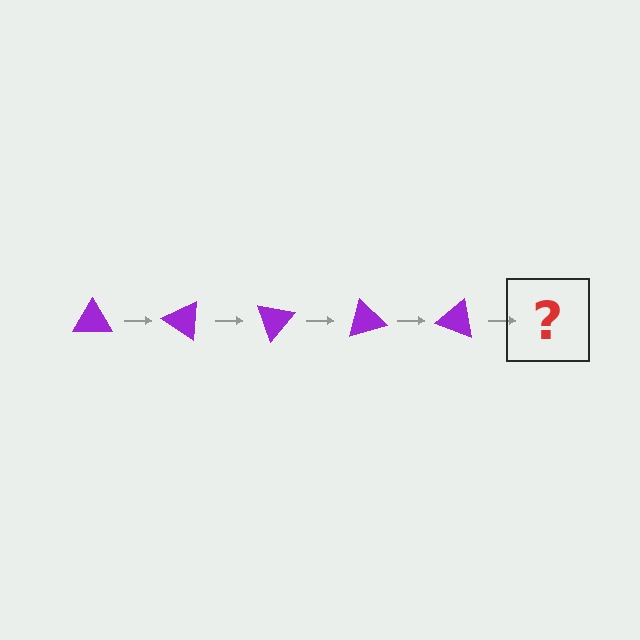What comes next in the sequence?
The next element should be a purple triangle rotated 175 degrees.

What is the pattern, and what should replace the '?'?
The pattern is that the triangle rotates 35 degrees each step. The '?' should be a purple triangle rotated 175 degrees.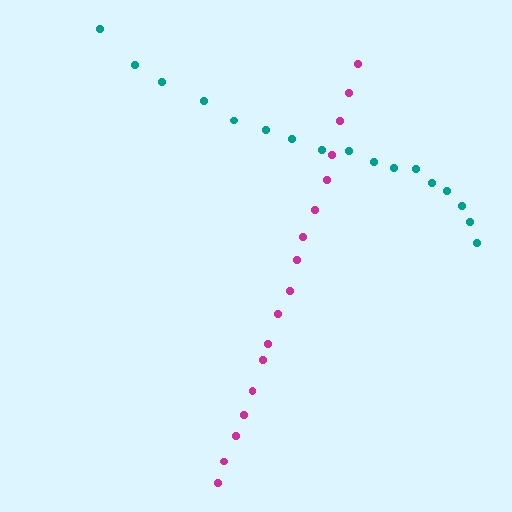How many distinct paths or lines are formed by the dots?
There are 2 distinct paths.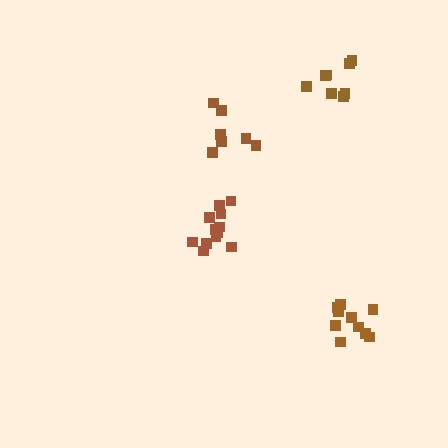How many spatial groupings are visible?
There are 4 spatial groupings.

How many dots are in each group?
Group 1: 8 dots, Group 2: 7 dots, Group 3: 12 dots, Group 4: 10 dots (37 total).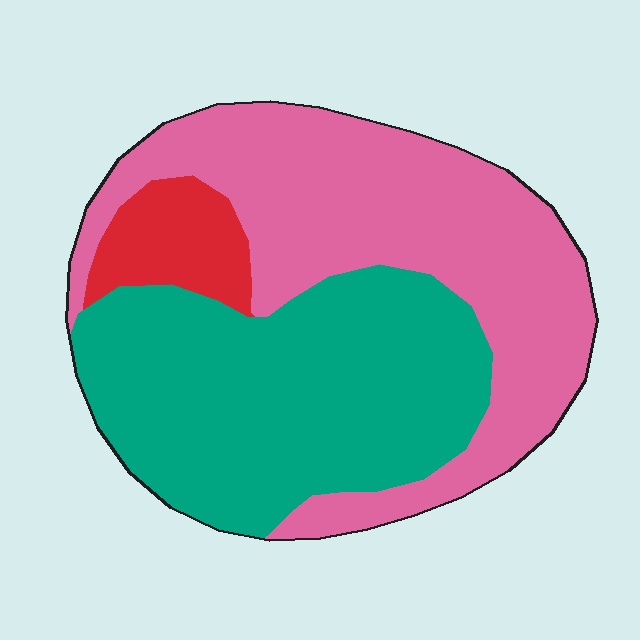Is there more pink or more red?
Pink.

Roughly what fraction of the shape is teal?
Teal covers about 45% of the shape.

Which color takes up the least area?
Red, at roughly 10%.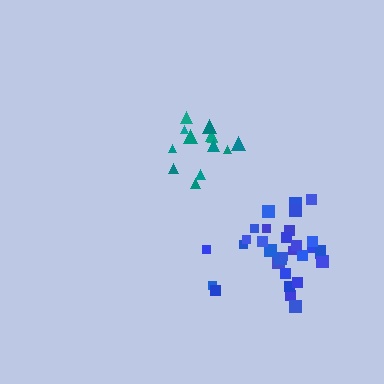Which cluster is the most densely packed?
Blue.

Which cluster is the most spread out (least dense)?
Teal.